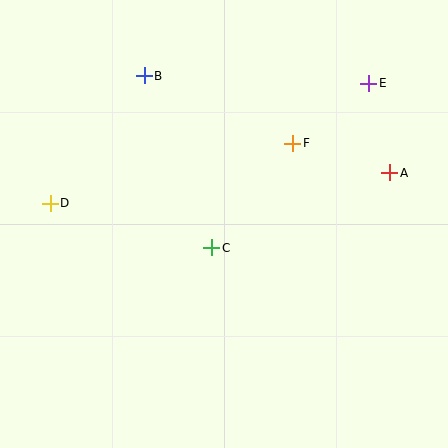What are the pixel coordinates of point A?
Point A is at (390, 173).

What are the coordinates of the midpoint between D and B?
The midpoint between D and B is at (97, 139).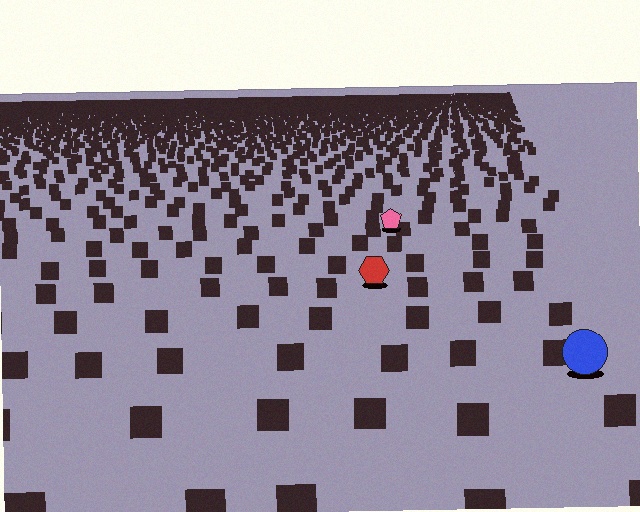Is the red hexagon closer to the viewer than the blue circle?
No. The blue circle is closer — you can tell from the texture gradient: the ground texture is coarser near it.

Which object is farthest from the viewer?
The pink pentagon is farthest from the viewer. It appears smaller and the ground texture around it is denser.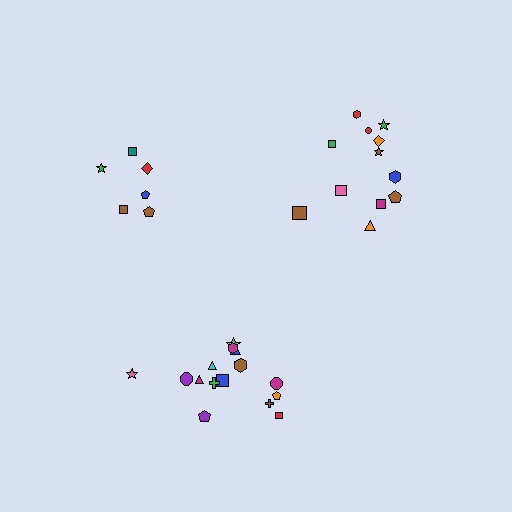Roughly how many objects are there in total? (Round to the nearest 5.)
Roughly 35 objects in total.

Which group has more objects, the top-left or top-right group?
The top-right group.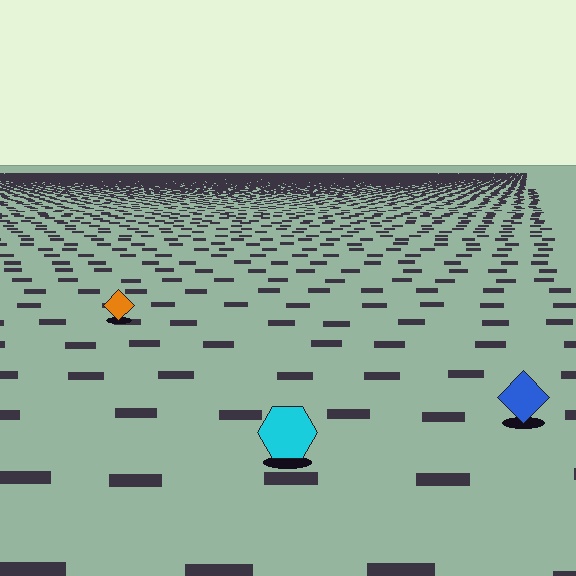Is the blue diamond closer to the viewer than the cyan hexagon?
No. The cyan hexagon is closer — you can tell from the texture gradient: the ground texture is coarser near it.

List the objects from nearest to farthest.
From nearest to farthest: the cyan hexagon, the blue diamond, the orange diamond.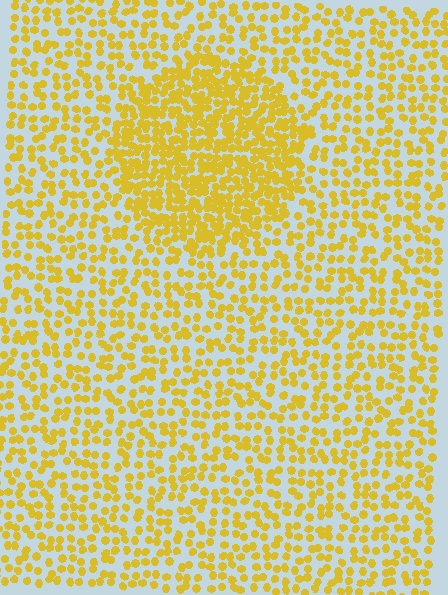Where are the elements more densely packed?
The elements are more densely packed inside the circle boundary.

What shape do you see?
I see a circle.